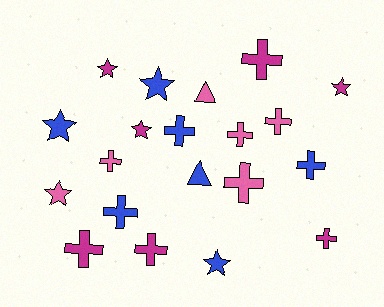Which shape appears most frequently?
Cross, with 11 objects.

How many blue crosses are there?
There are 3 blue crosses.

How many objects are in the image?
There are 20 objects.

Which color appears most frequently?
Blue, with 7 objects.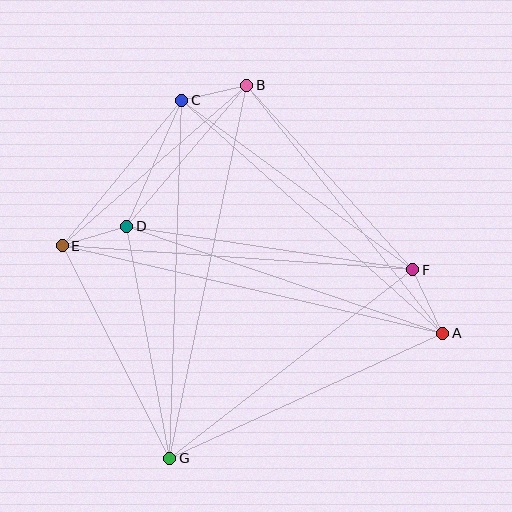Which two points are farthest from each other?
Points A and E are farthest from each other.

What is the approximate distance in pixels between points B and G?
The distance between B and G is approximately 381 pixels.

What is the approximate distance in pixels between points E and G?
The distance between E and G is approximately 238 pixels.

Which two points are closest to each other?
Points B and C are closest to each other.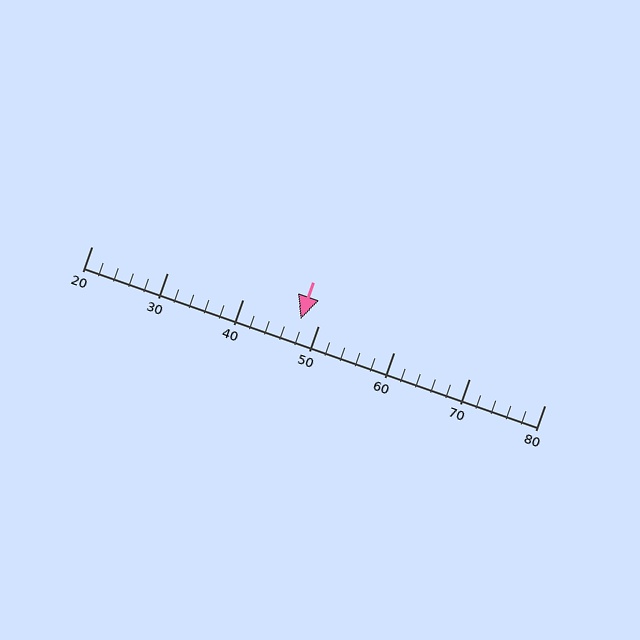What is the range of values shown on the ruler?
The ruler shows values from 20 to 80.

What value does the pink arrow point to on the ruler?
The pink arrow points to approximately 48.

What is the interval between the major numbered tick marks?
The major tick marks are spaced 10 units apart.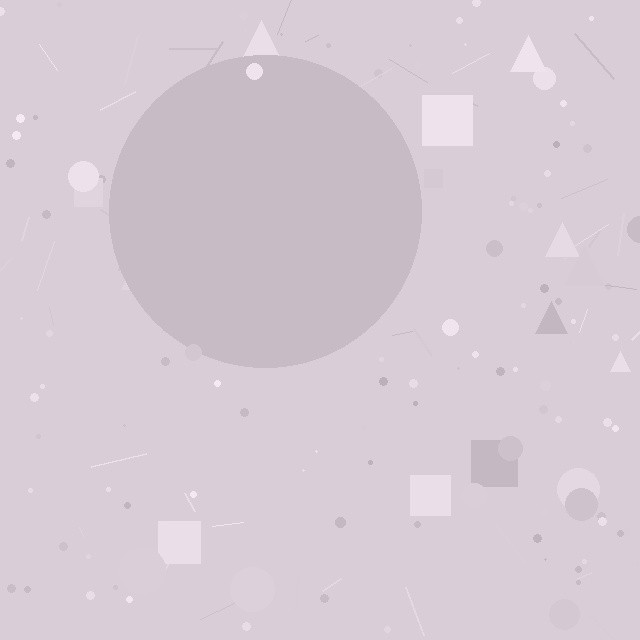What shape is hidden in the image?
A circle is hidden in the image.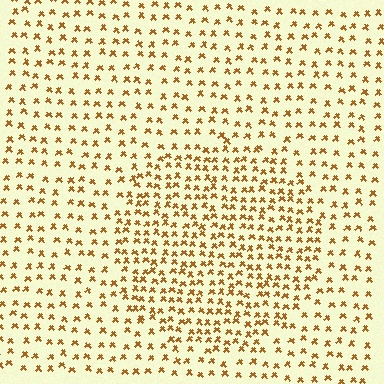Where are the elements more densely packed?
The elements are more densely packed inside the circle boundary.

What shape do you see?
I see a circle.